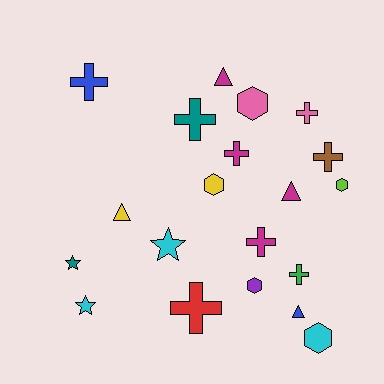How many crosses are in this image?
There are 8 crosses.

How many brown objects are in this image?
There is 1 brown object.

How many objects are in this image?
There are 20 objects.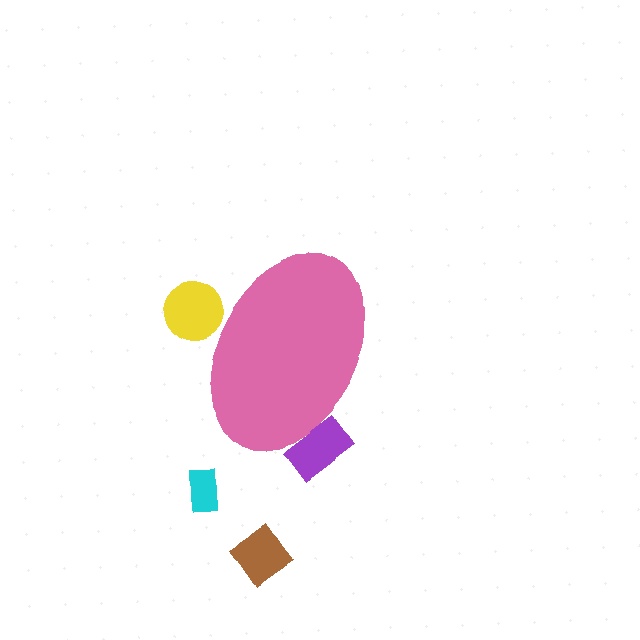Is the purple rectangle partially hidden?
Yes, the purple rectangle is partially hidden behind the pink ellipse.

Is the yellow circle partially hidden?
Yes, the yellow circle is partially hidden behind the pink ellipse.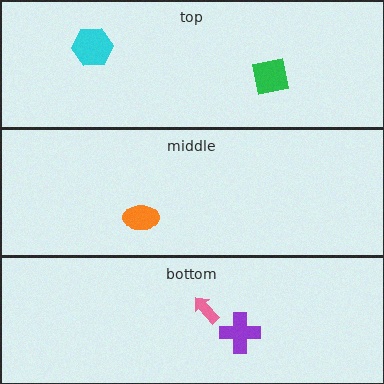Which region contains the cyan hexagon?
The top region.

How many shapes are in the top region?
2.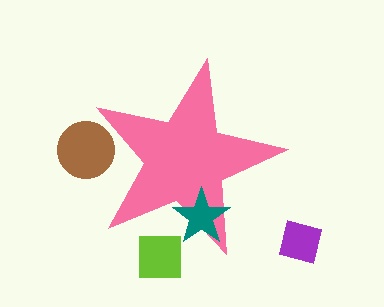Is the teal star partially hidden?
No, the teal star is fully visible.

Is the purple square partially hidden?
No, the purple square is fully visible.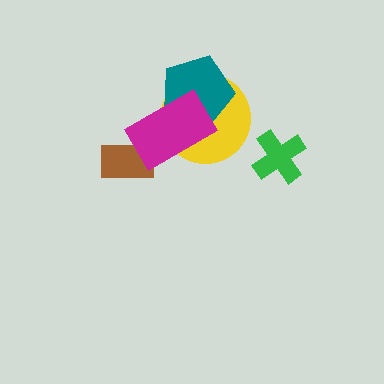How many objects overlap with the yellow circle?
2 objects overlap with the yellow circle.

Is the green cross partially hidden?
No, no other shape covers it.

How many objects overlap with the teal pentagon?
2 objects overlap with the teal pentagon.